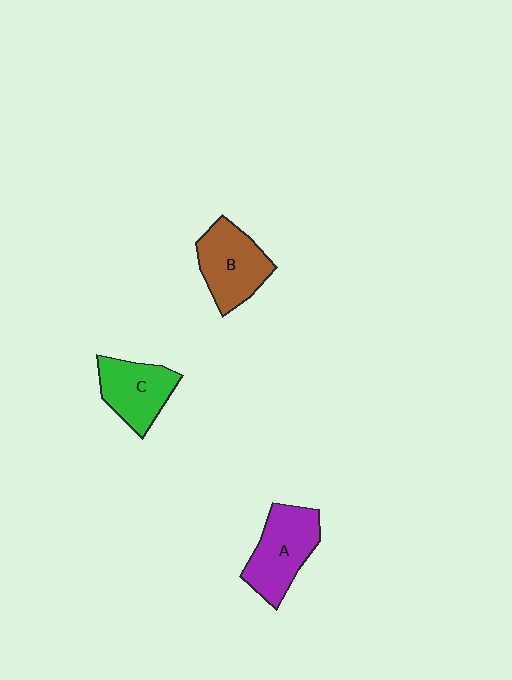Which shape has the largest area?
Shape A (purple).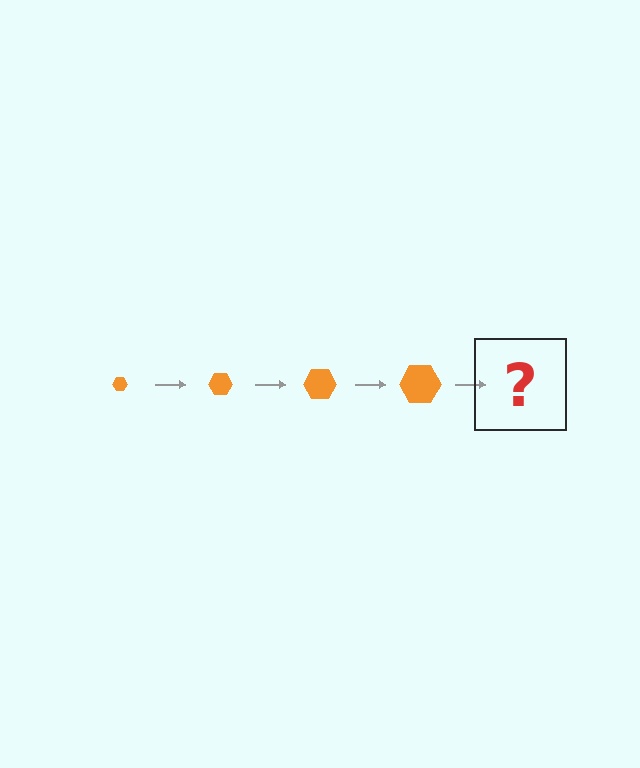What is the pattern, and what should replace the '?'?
The pattern is that the hexagon gets progressively larger each step. The '?' should be an orange hexagon, larger than the previous one.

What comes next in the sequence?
The next element should be an orange hexagon, larger than the previous one.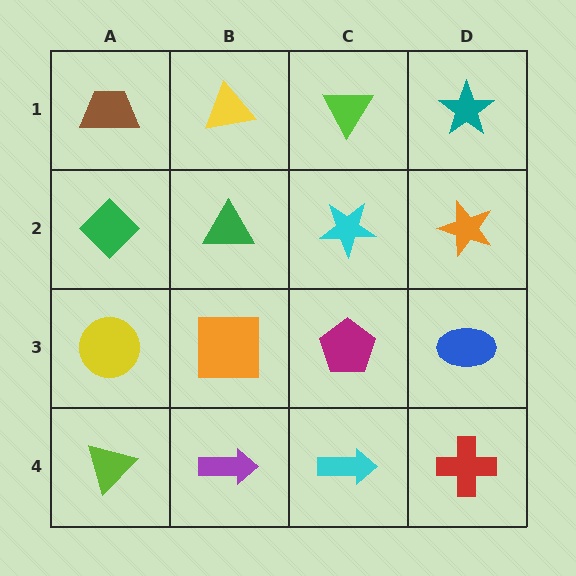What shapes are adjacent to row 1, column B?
A green triangle (row 2, column B), a brown trapezoid (row 1, column A), a lime triangle (row 1, column C).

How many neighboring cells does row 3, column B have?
4.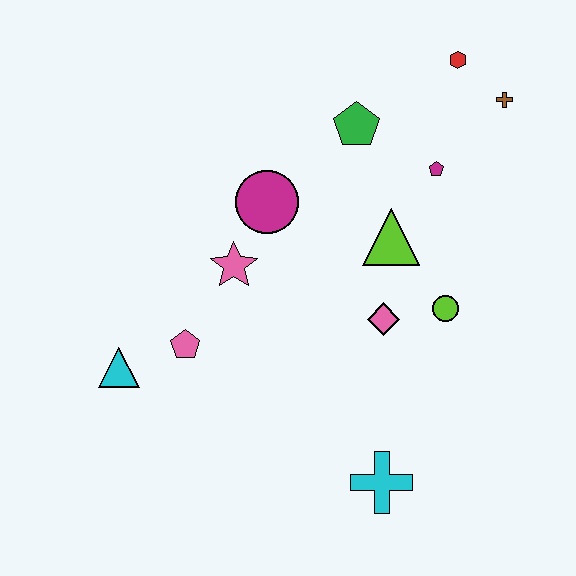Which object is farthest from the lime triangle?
The cyan triangle is farthest from the lime triangle.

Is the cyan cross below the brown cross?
Yes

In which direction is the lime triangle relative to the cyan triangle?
The lime triangle is to the right of the cyan triangle.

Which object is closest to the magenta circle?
The pink star is closest to the magenta circle.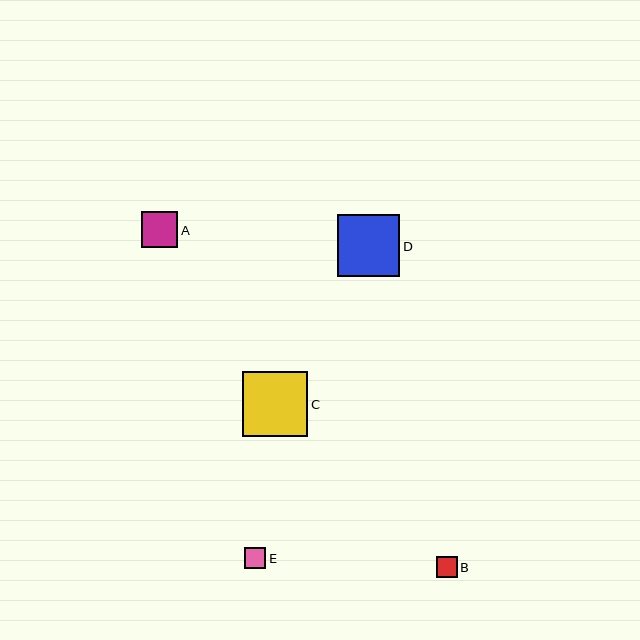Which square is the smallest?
Square B is the smallest with a size of approximately 20 pixels.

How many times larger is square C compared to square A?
Square C is approximately 1.8 times the size of square A.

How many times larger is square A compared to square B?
Square A is approximately 1.8 times the size of square B.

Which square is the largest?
Square C is the largest with a size of approximately 65 pixels.